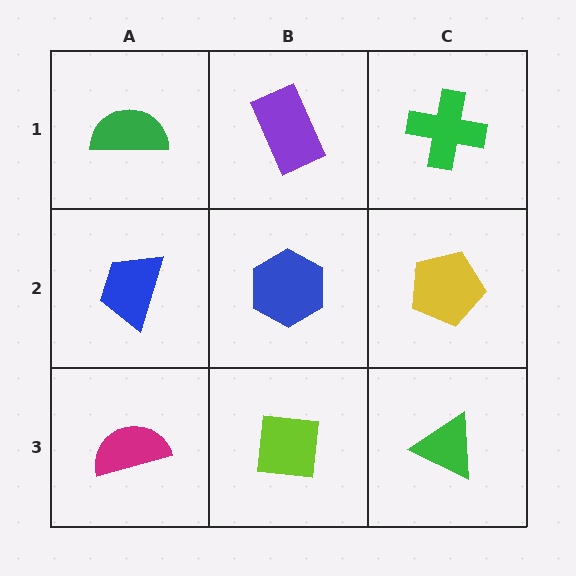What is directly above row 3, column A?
A blue trapezoid.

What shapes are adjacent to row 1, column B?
A blue hexagon (row 2, column B), a green semicircle (row 1, column A), a green cross (row 1, column C).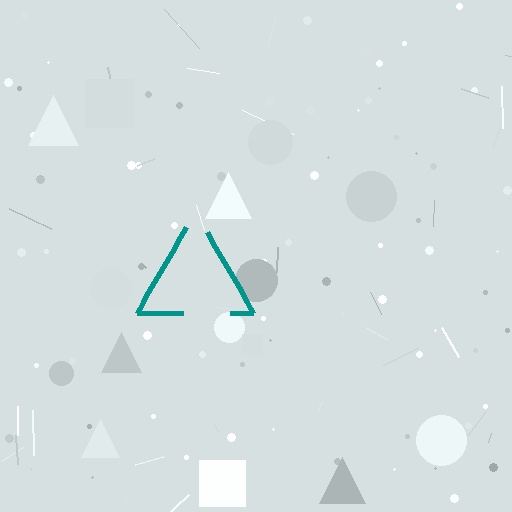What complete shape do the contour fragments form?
The contour fragments form a triangle.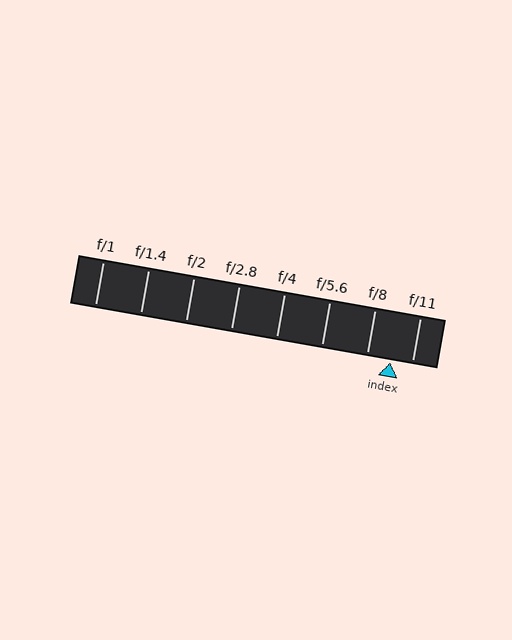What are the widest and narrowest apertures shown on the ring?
The widest aperture shown is f/1 and the narrowest is f/11.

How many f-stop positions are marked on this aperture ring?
There are 8 f-stop positions marked.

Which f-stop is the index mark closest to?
The index mark is closest to f/11.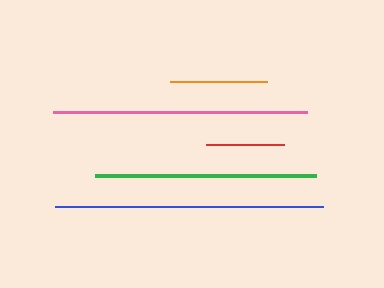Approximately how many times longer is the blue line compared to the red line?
The blue line is approximately 3.4 times the length of the red line.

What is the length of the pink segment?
The pink segment is approximately 253 pixels long.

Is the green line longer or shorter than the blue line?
The blue line is longer than the green line.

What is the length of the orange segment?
The orange segment is approximately 97 pixels long.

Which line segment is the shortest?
The red line is the shortest at approximately 78 pixels.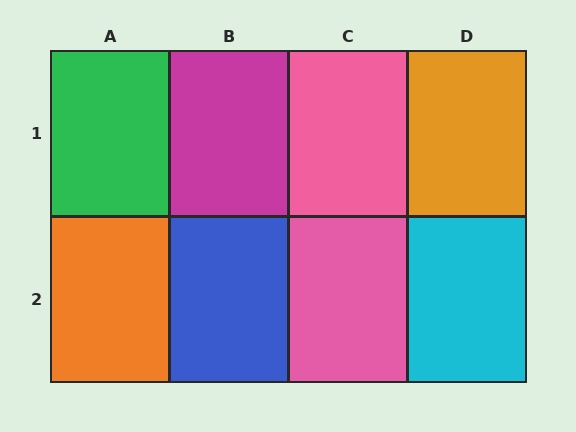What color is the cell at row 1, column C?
Pink.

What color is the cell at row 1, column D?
Orange.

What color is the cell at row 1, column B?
Magenta.